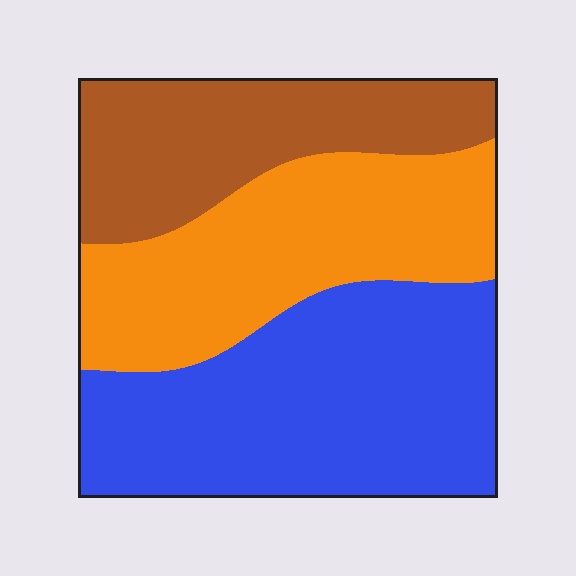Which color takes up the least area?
Brown, at roughly 25%.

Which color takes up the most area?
Blue, at roughly 40%.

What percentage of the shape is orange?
Orange takes up between a quarter and a half of the shape.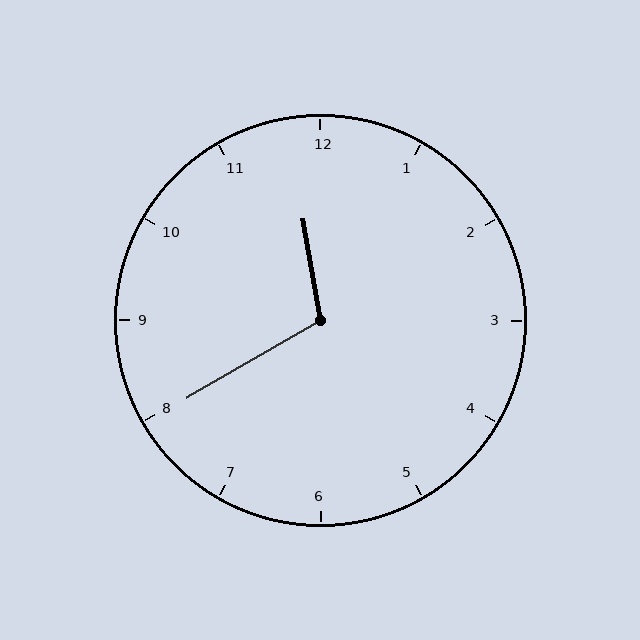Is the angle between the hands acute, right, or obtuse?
It is obtuse.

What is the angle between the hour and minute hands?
Approximately 110 degrees.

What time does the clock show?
11:40.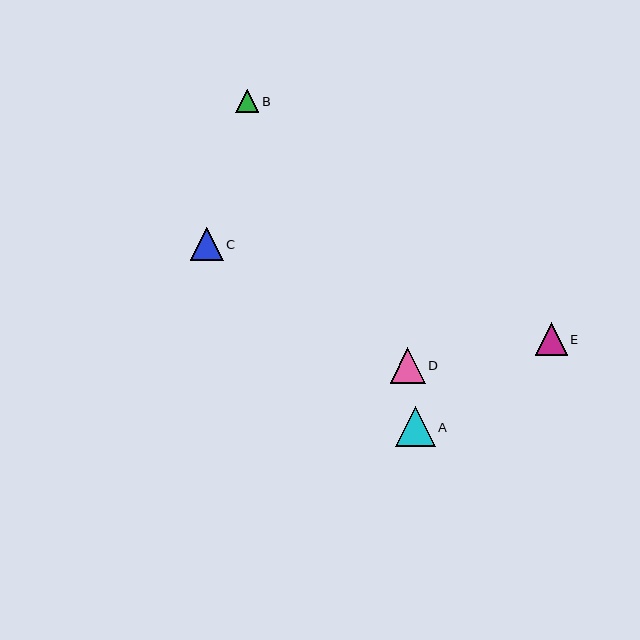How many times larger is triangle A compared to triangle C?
Triangle A is approximately 1.2 times the size of triangle C.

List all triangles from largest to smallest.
From largest to smallest: A, D, C, E, B.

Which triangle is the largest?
Triangle A is the largest with a size of approximately 40 pixels.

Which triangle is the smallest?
Triangle B is the smallest with a size of approximately 23 pixels.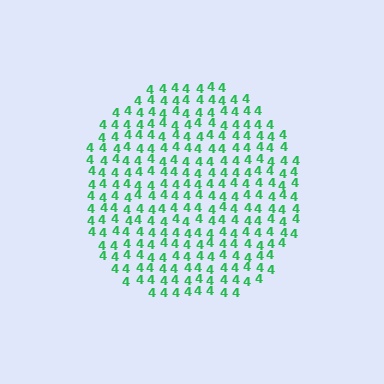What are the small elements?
The small elements are digit 4's.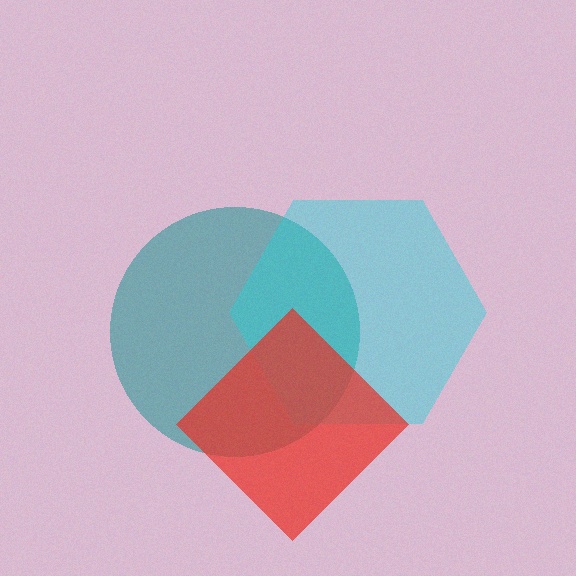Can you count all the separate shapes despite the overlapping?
Yes, there are 3 separate shapes.